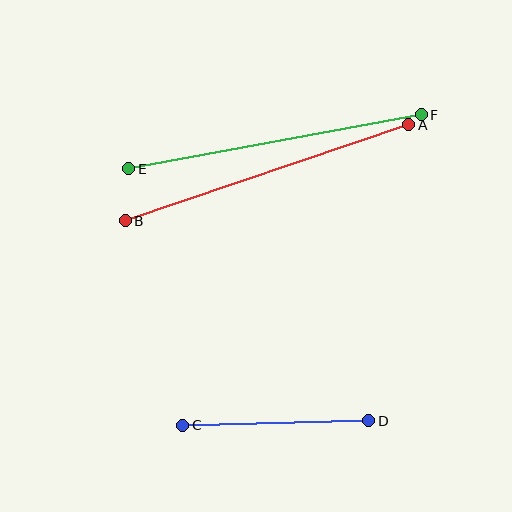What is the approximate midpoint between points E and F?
The midpoint is at approximately (275, 142) pixels.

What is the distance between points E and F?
The distance is approximately 298 pixels.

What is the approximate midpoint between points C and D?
The midpoint is at approximately (276, 423) pixels.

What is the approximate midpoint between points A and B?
The midpoint is at approximately (267, 173) pixels.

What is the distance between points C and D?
The distance is approximately 186 pixels.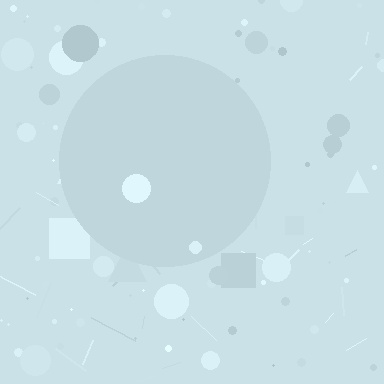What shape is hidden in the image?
A circle is hidden in the image.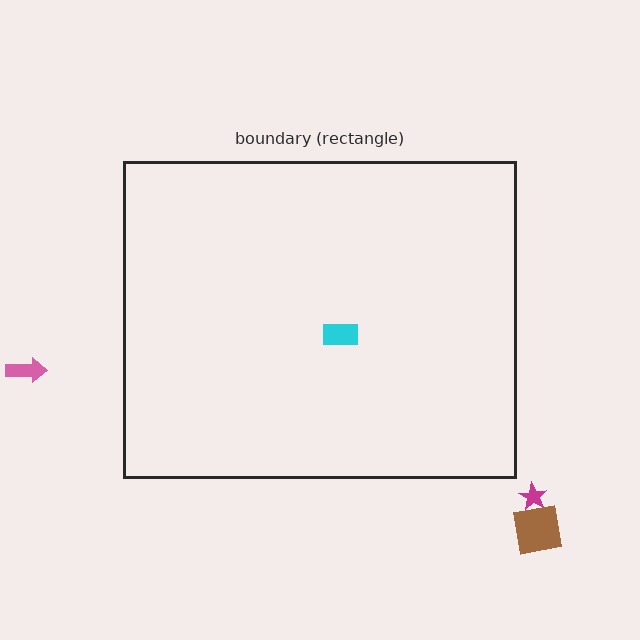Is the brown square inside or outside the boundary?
Outside.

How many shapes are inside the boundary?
1 inside, 3 outside.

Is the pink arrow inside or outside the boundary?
Outside.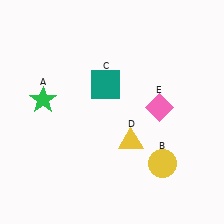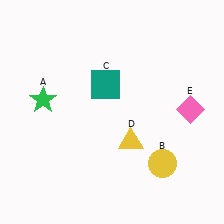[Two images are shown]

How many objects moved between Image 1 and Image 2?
1 object moved between the two images.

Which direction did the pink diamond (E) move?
The pink diamond (E) moved right.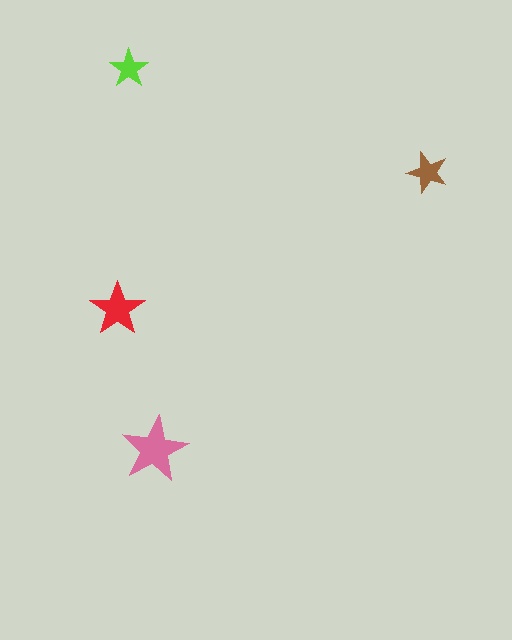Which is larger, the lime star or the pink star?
The pink one.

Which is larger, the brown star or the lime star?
The brown one.